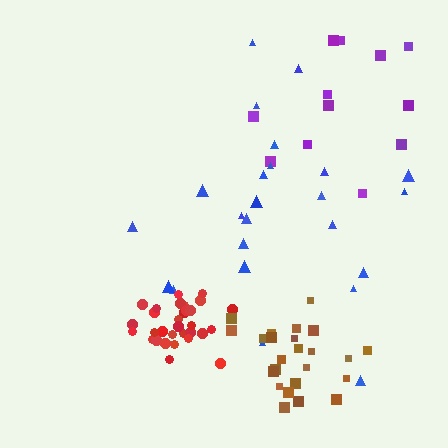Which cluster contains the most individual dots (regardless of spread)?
Red (31).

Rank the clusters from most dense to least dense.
red, brown, blue, purple.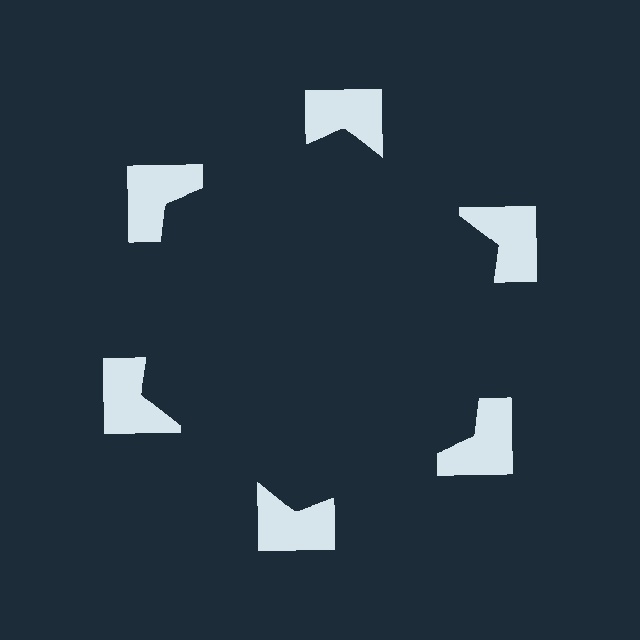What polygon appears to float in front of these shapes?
An illusory hexagon — its edges are inferred from the aligned wedge cuts in the notched squares, not physically drawn.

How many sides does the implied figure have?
6 sides.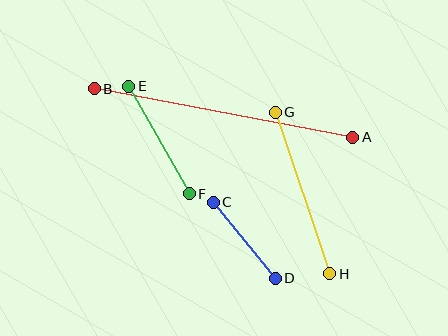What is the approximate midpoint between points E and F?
The midpoint is at approximately (159, 140) pixels.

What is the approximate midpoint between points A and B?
The midpoint is at approximately (223, 113) pixels.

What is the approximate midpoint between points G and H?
The midpoint is at approximately (302, 193) pixels.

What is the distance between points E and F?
The distance is approximately 123 pixels.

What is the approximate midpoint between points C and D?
The midpoint is at approximately (244, 240) pixels.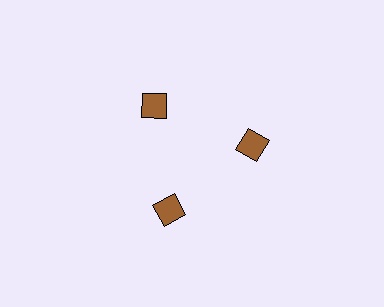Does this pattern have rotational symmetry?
Yes, this pattern has 3-fold rotational symmetry. It looks the same after rotating 120 degrees around the center.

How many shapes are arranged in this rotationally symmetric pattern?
There are 3 shapes, arranged in 3 groups of 1.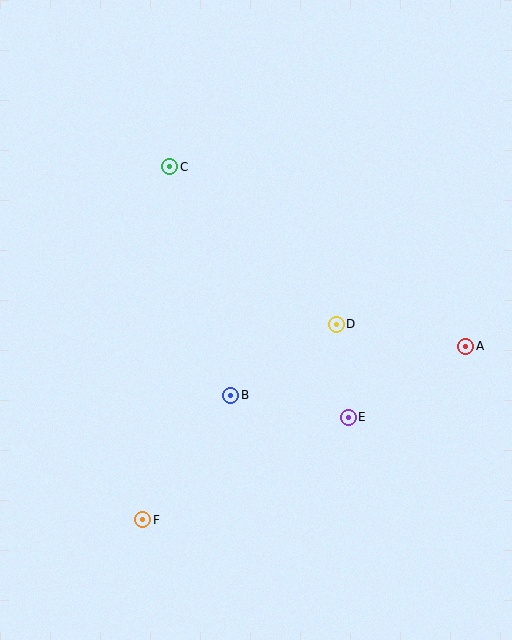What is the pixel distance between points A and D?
The distance between A and D is 131 pixels.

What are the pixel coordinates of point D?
Point D is at (336, 324).